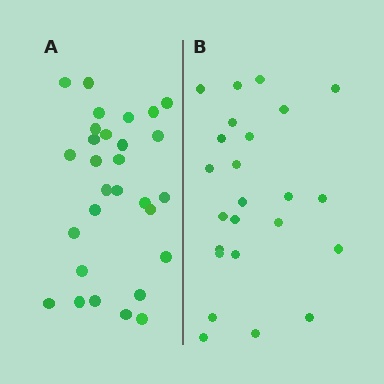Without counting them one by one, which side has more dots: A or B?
Region A (the left region) has more dots.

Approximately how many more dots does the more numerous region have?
Region A has about 5 more dots than region B.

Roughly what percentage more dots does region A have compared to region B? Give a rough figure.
About 20% more.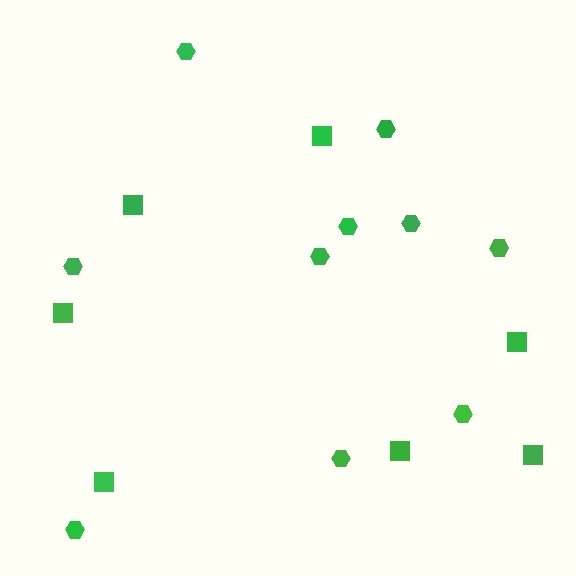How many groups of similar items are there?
There are 2 groups: one group of hexagons (10) and one group of squares (7).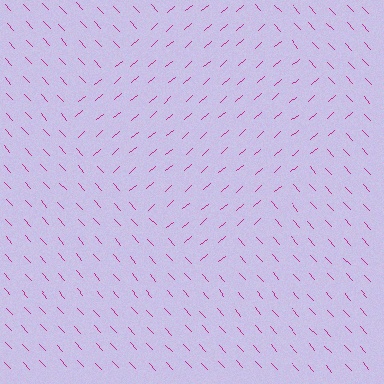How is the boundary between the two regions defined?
The boundary is defined purely by a change in line orientation (approximately 88 degrees difference). All lines are the same color and thickness.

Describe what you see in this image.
The image is filled with small magenta line segments. A diamond region in the image has lines oriented differently from the surrounding lines, creating a visible texture boundary.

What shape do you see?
I see a diamond.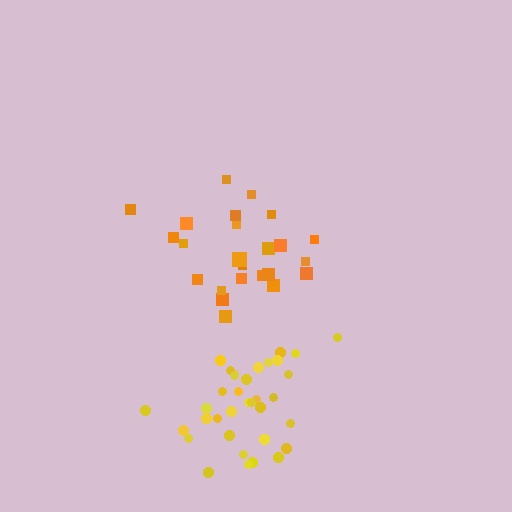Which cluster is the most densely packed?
Yellow.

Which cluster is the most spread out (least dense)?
Orange.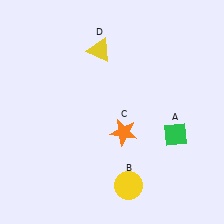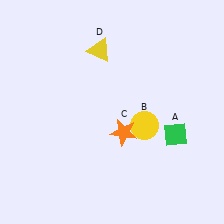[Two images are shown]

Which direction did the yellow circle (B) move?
The yellow circle (B) moved up.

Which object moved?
The yellow circle (B) moved up.